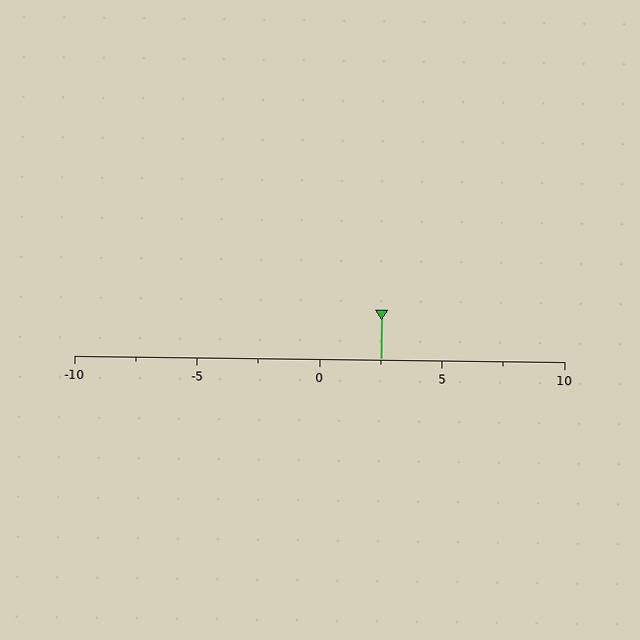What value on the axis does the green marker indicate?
The marker indicates approximately 2.5.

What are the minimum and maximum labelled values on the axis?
The axis runs from -10 to 10.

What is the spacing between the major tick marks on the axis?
The major ticks are spaced 5 apart.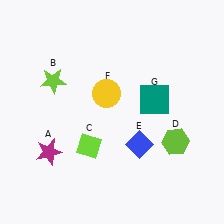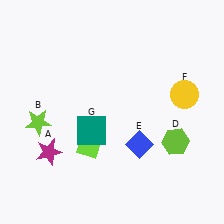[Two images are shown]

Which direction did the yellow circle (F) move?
The yellow circle (F) moved right.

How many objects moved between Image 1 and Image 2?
3 objects moved between the two images.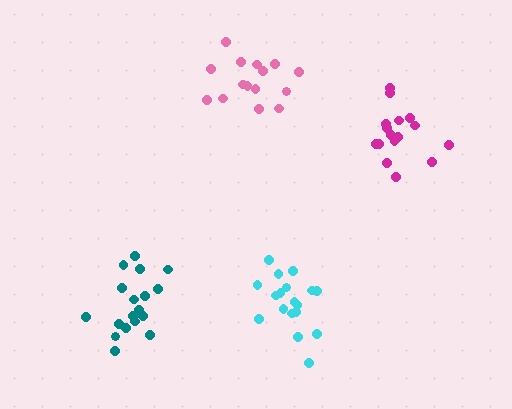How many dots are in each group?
Group 1: 16 dots, Group 2: 18 dots, Group 3: 18 dots, Group 4: 15 dots (67 total).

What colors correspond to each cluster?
The clusters are colored: magenta, teal, cyan, pink.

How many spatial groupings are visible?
There are 4 spatial groupings.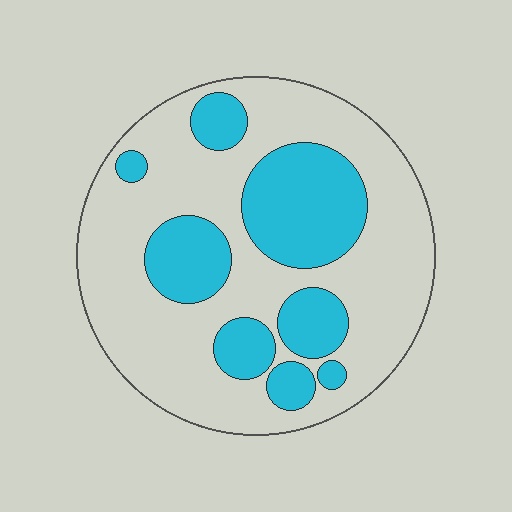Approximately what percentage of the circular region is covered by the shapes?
Approximately 30%.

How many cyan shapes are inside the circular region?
8.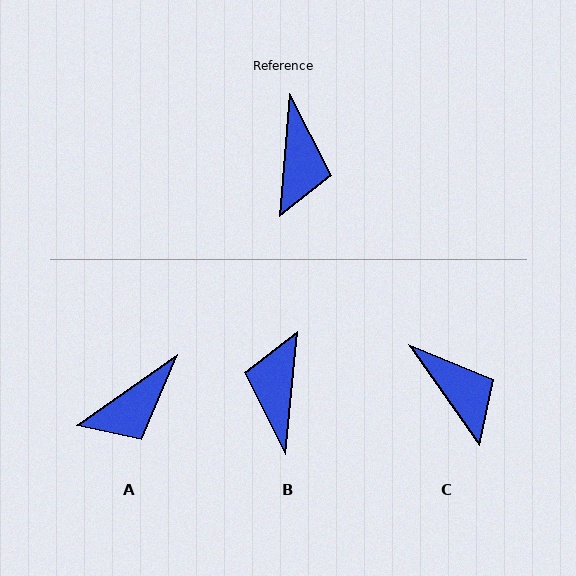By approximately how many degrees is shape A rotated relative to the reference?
Approximately 50 degrees clockwise.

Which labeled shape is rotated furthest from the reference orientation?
B, about 180 degrees away.